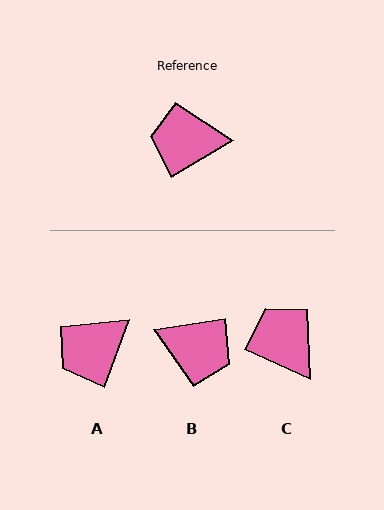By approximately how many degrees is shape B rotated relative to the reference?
Approximately 158 degrees counter-clockwise.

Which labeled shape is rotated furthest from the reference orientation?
B, about 158 degrees away.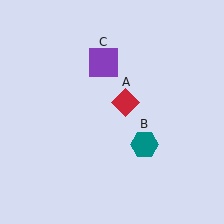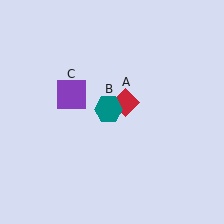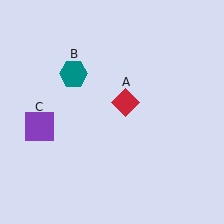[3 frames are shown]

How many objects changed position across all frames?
2 objects changed position: teal hexagon (object B), purple square (object C).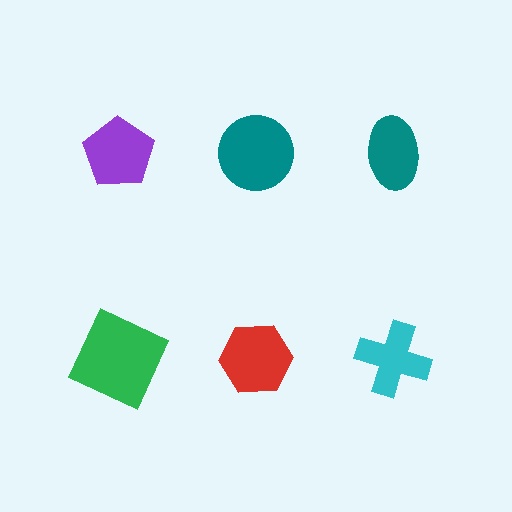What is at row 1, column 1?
A purple pentagon.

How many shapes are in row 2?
3 shapes.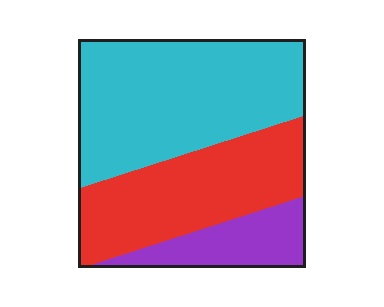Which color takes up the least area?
Purple, at roughly 15%.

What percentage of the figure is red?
Red takes up about one third (1/3) of the figure.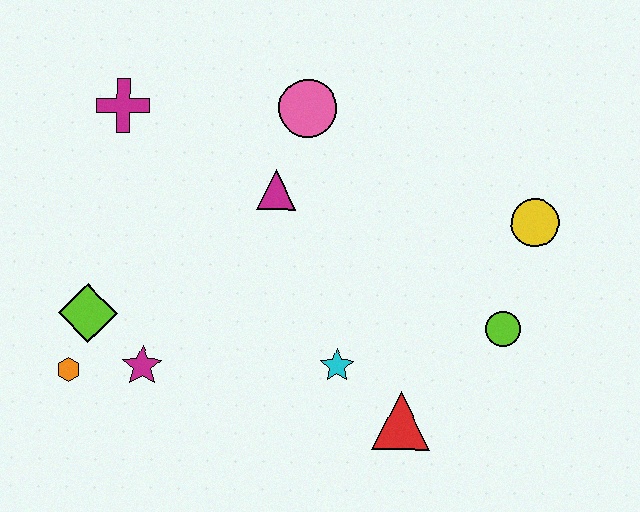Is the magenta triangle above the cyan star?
Yes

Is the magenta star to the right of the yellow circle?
No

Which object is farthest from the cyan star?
The magenta cross is farthest from the cyan star.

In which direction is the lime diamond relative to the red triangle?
The lime diamond is to the left of the red triangle.